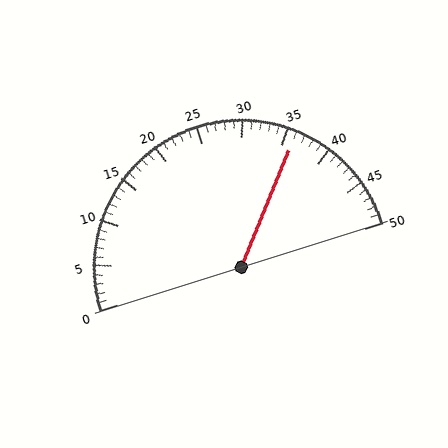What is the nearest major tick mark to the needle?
The nearest major tick mark is 35.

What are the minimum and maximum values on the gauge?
The gauge ranges from 0 to 50.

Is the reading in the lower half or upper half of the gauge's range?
The reading is in the upper half of the range (0 to 50).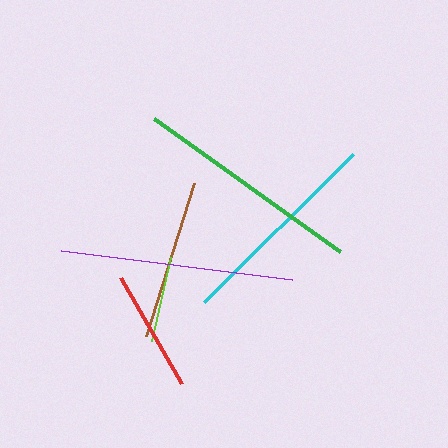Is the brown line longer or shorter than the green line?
The green line is longer than the brown line.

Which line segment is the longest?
The purple line is the longest at approximately 232 pixels.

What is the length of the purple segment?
The purple segment is approximately 232 pixels long.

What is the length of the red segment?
The red segment is approximately 123 pixels long.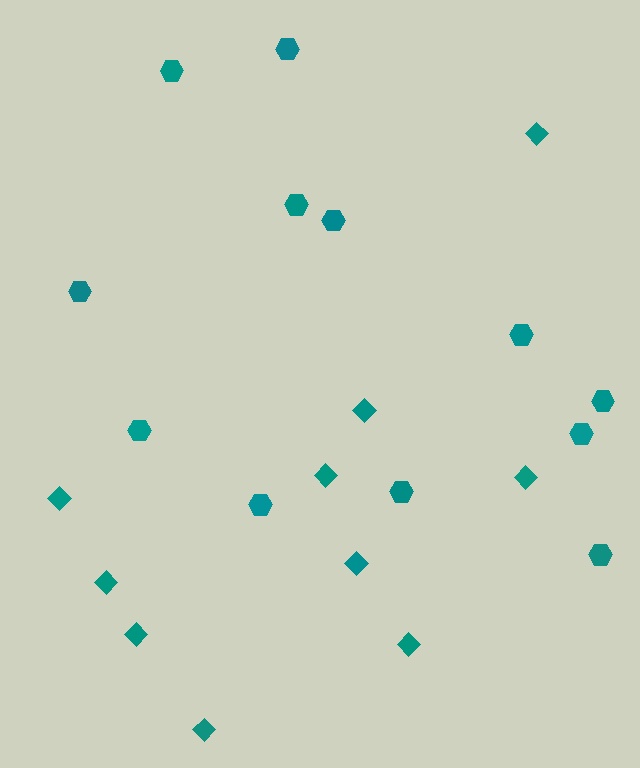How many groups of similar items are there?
There are 2 groups: one group of hexagons (12) and one group of diamonds (10).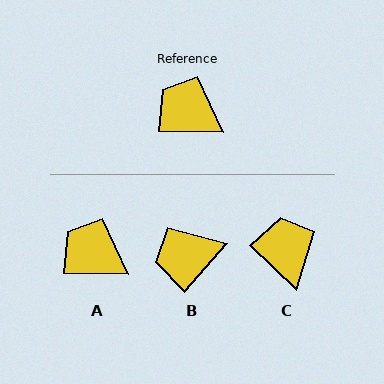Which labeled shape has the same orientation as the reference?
A.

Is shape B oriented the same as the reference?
No, it is off by about 50 degrees.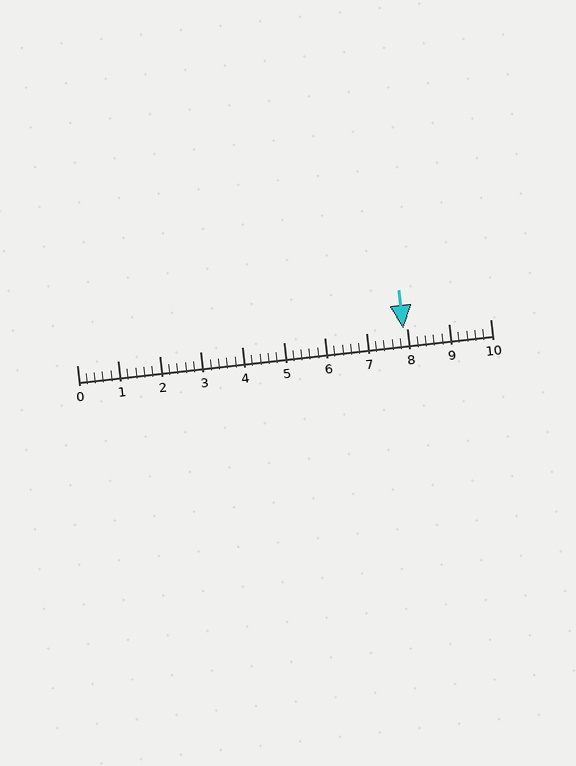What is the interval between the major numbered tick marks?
The major tick marks are spaced 1 units apart.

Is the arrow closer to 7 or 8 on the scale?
The arrow is closer to 8.